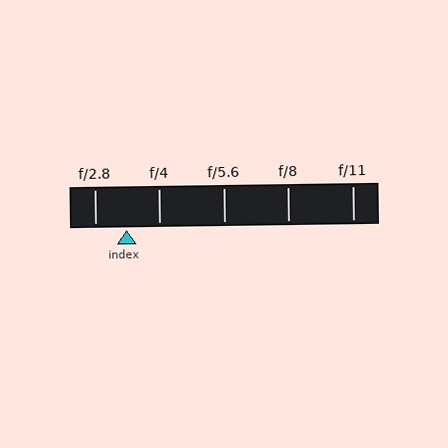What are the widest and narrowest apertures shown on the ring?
The widest aperture shown is f/2.8 and the narrowest is f/11.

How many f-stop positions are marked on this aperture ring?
There are 5 f-stop positions marked.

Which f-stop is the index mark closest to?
The index mark is closest to f/2.8.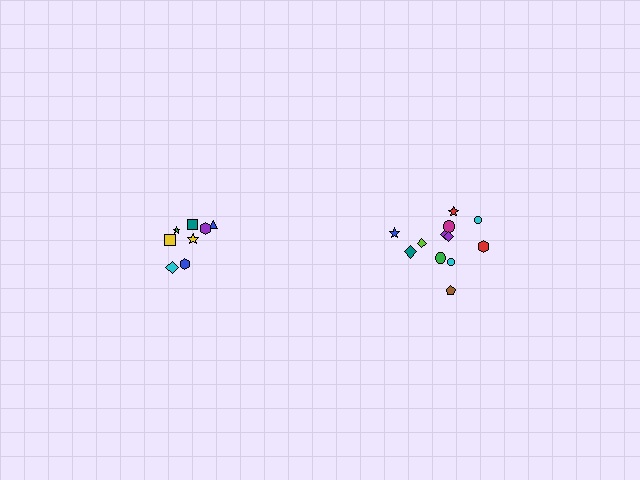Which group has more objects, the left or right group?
The right group.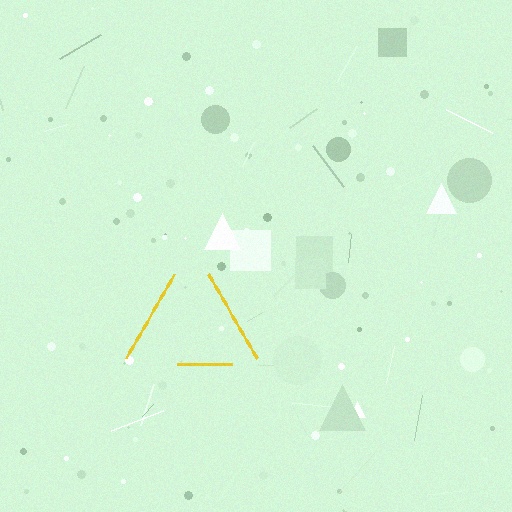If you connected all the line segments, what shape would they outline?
They would outline a triangle.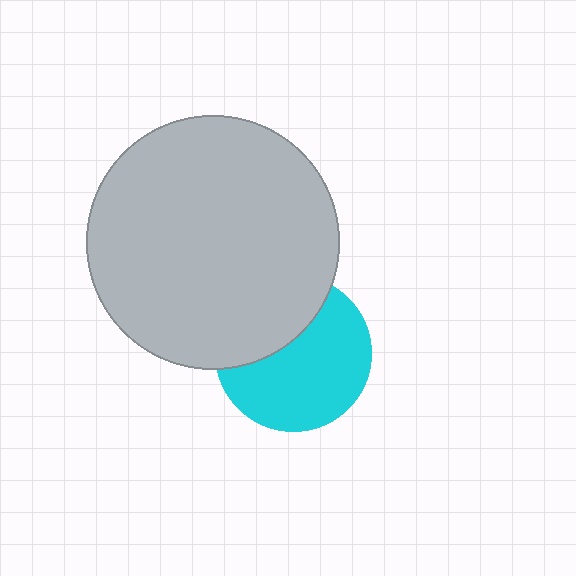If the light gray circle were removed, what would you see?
You would see the complete cyan circle.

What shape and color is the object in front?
The object in front is a light gray circle.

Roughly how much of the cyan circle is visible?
About half of it is visible (roughly 64%).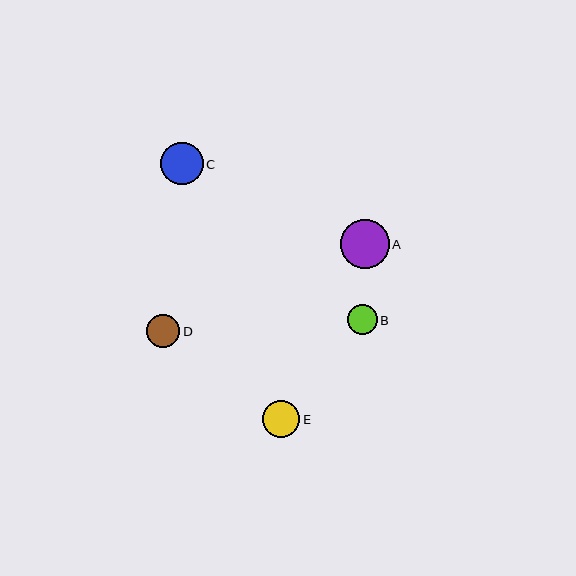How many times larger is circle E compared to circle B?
Circle E is approximately 1.2 times the size of circle B.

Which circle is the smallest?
Circle B is the smallest with a size of approximately 30 pixels.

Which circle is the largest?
Circle A is the largest with a size of approximately 49 pixels.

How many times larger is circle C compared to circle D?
Circle C is approximately 1.3 times the size of circle D.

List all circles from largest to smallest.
From largest to smallest: A, C, E, D, B.